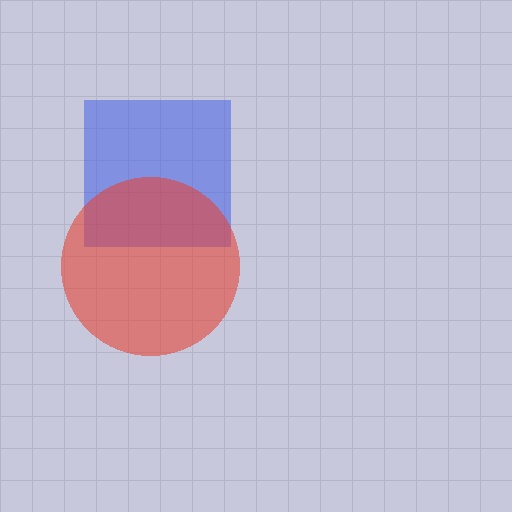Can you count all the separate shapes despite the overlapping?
Yes, there are 2 separate shapes.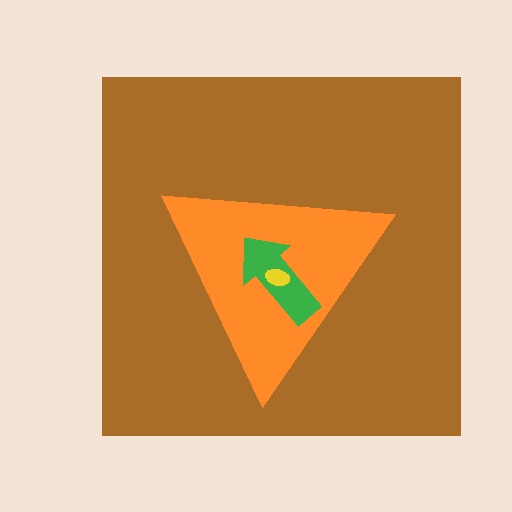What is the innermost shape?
The yellow ellipse.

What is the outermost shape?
The brown square.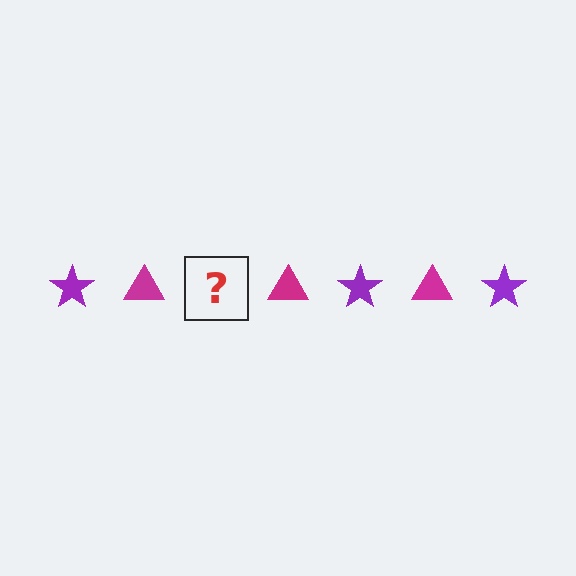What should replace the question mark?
The question mark should be replaced with a purple star.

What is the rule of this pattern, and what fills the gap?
The rule is that the pattern alternates between purple star and magenta triangle. The gap should be filled with a purple star.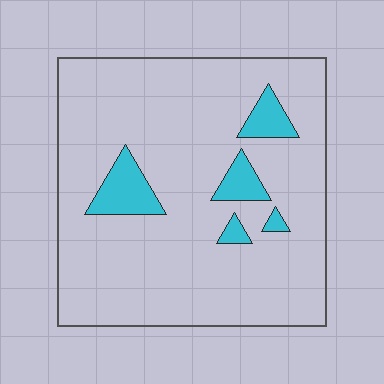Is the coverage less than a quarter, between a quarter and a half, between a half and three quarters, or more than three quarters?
Less than a quarter.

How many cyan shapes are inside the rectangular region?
5.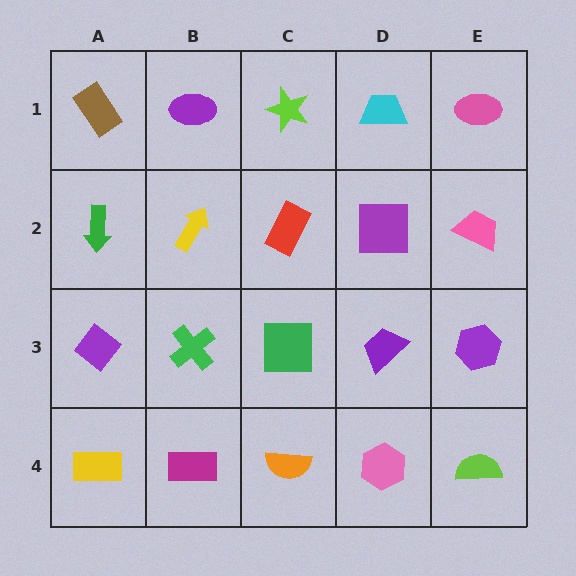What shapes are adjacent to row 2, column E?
A pink ellipse (row 1, column E), a purple hexagon (row 3, column E), a purple square (row 2, column D).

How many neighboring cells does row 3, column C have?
4.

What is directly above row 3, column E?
A pink trapezoid.